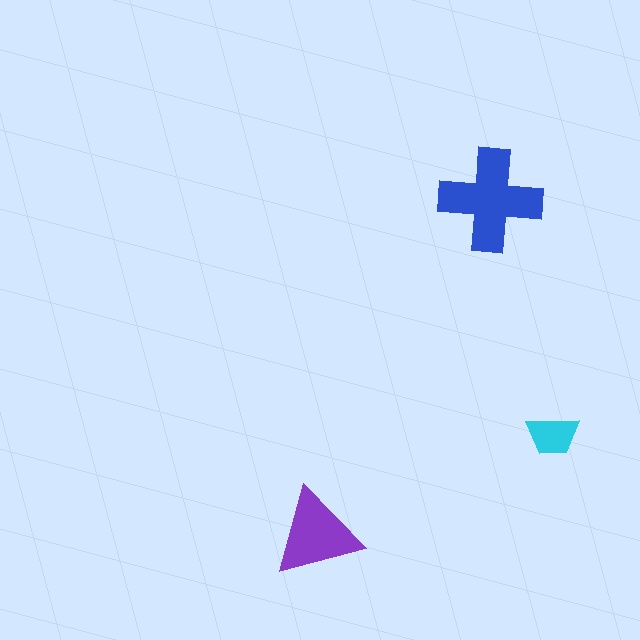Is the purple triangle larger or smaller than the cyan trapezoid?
Larger.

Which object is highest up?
The blue cross is topmost.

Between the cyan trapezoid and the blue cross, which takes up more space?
The blue cross.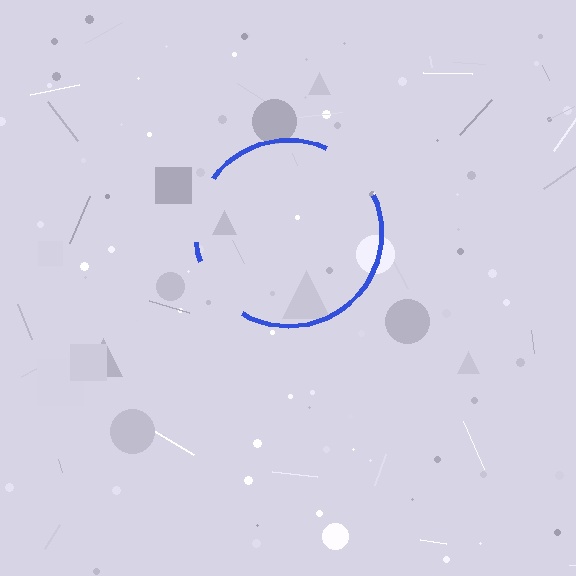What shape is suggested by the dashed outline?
The dashed outline suggests a circle.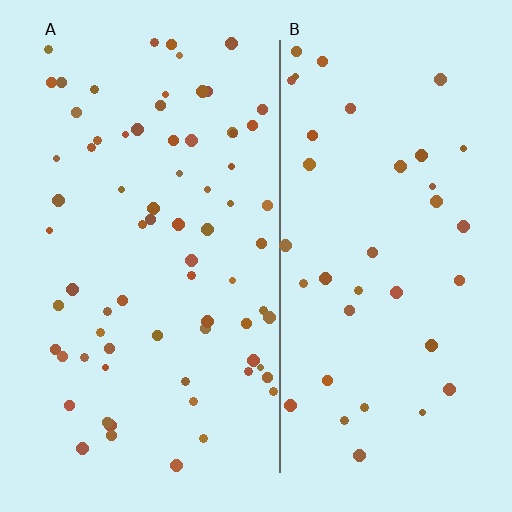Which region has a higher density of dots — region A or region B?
A (the left).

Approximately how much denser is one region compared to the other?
Approximately 1.9× — region A over region B.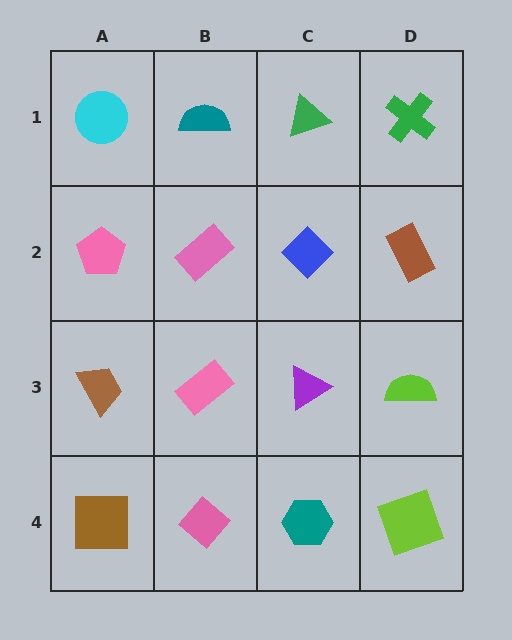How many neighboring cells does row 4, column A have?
2.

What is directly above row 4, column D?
A lime semicircle.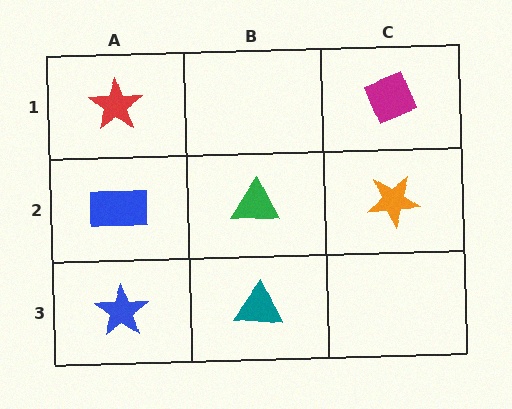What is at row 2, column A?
A blue rectangle.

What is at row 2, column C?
An orange star.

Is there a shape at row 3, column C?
No, that cell is empty.